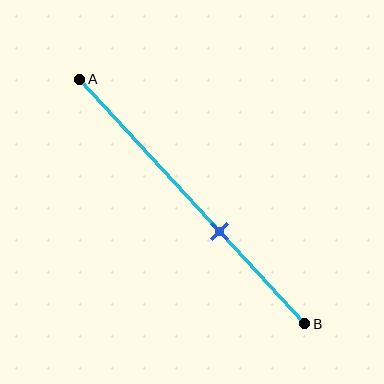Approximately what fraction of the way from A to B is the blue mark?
The blue mark is approximately 60% of the way from A to B.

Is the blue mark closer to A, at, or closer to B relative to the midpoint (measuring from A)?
The blue mark is closer to point B than the midpoint of segment AB.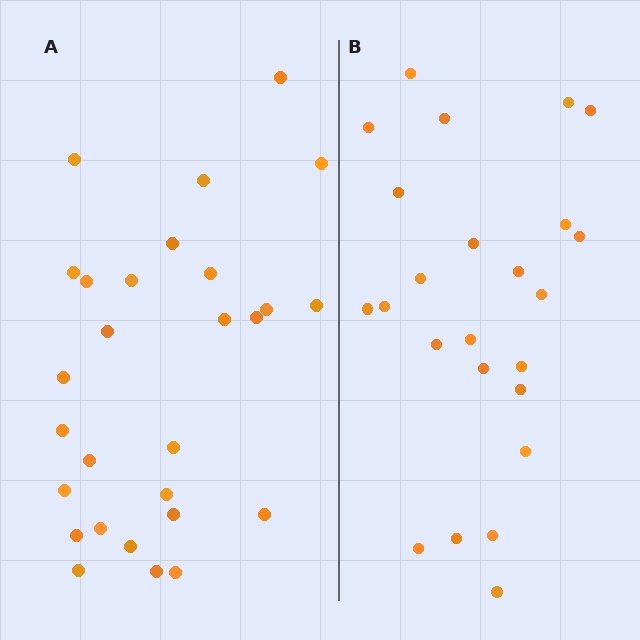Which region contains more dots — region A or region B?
Region A (the left region) has more dots.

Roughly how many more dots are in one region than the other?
Region A has about 4 more dots than region B.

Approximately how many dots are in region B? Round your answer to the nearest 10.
About 20 dots. (The exact count is 24, which rounds to 20.)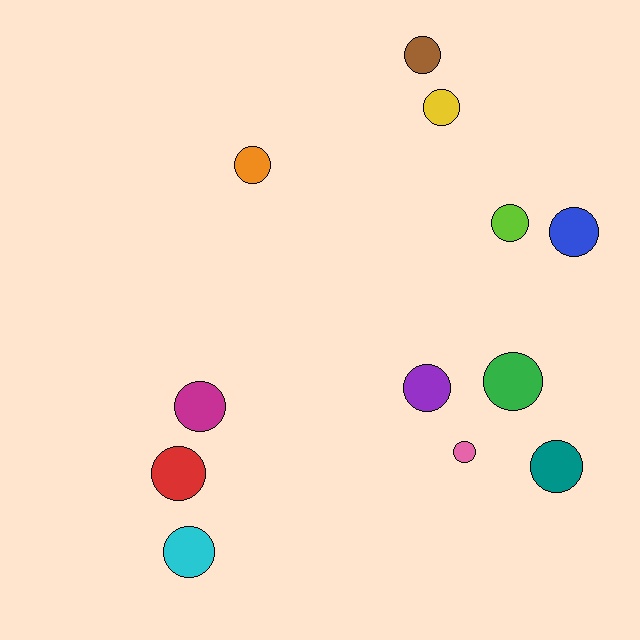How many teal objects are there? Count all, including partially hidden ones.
There is 1 teal object.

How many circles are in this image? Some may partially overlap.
There are 12 circles.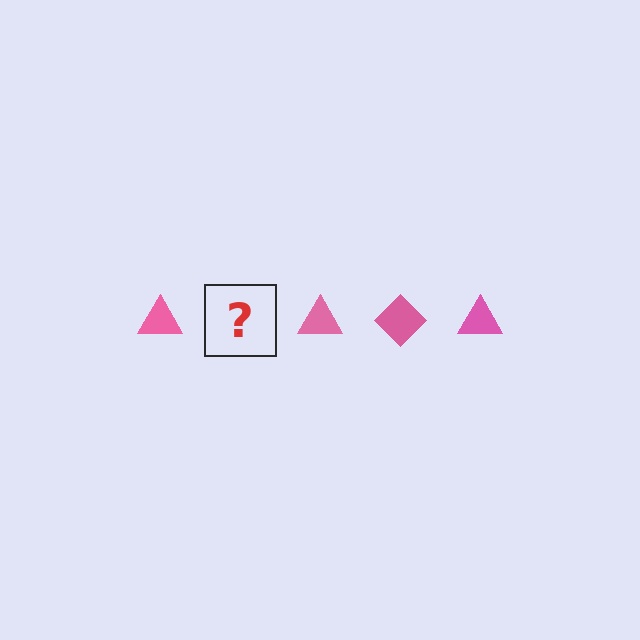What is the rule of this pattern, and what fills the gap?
The rule is that the pattern cycles through triangle, diamond shapes in pink. The gap should be filled with a pink diamond.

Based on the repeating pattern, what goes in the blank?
The blank should be a pink diamond.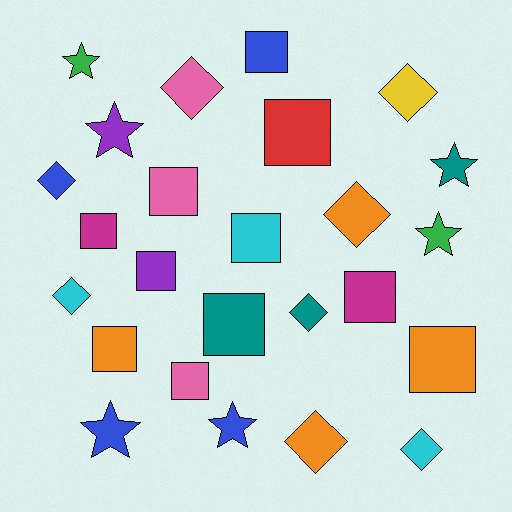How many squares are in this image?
There are 11 squares.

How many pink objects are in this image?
There are 3 pink objects.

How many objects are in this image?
There are 25 objects.